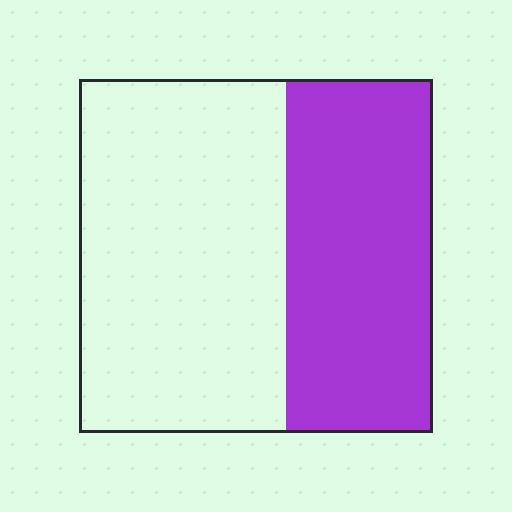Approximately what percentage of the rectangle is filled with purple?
Approximately 40%.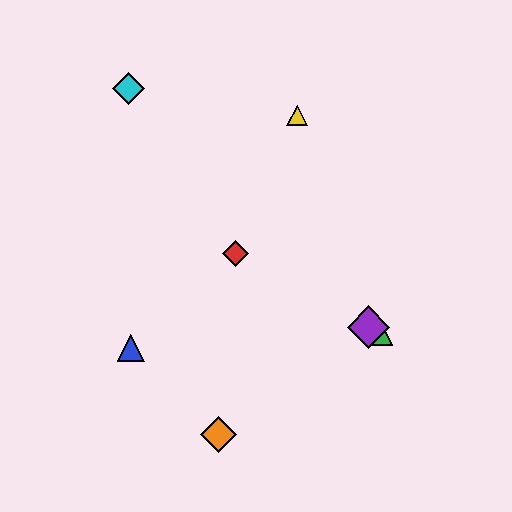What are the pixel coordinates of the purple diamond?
The purple diamond is at (369, 327).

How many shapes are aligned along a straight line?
3 shapes (the red diamond, the green triangle, the purple diamond) are aligned along a straight line.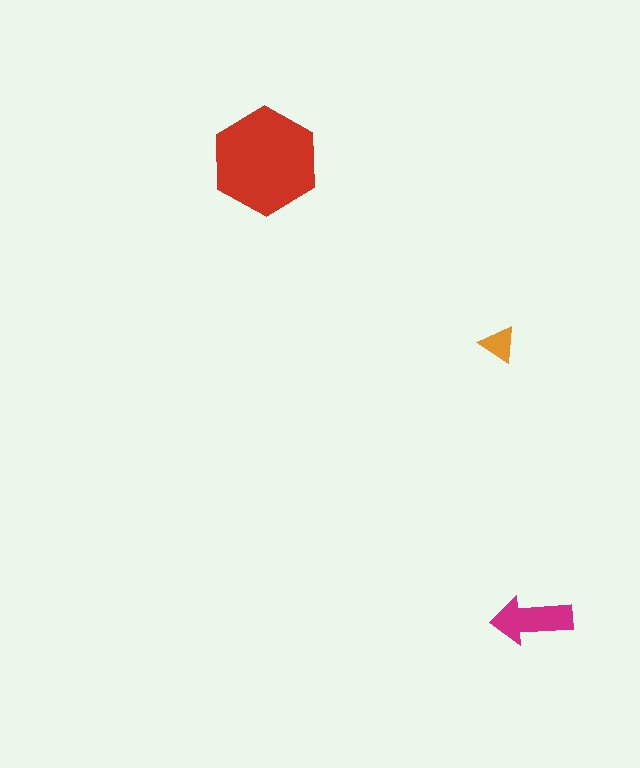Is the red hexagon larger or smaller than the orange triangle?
Larger.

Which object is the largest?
The red hexagon.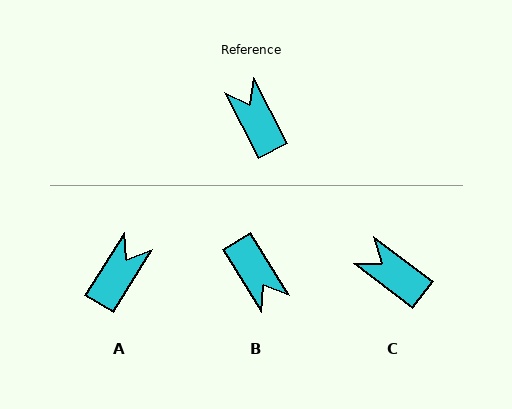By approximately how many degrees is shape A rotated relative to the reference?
Approximately 59 degrees clockwise.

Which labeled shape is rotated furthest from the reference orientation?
B, about 176 degrees away.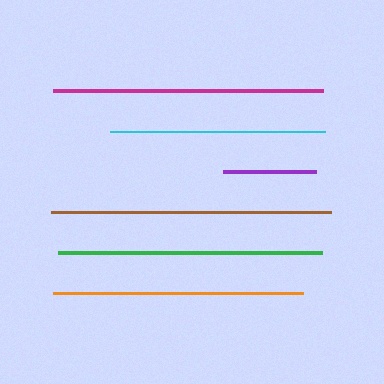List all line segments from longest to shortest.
From longest to shortest: brown, magenta, green, orange, cyan, purple.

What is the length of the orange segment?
The orange segment is approximately 250 pixels long.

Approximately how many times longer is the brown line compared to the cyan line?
The brown line is approximately 1.3 times the length of the cyan line.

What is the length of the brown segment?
The brown segment is approximately 280 pixels long.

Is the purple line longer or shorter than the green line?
The green line is longer than the purple line.